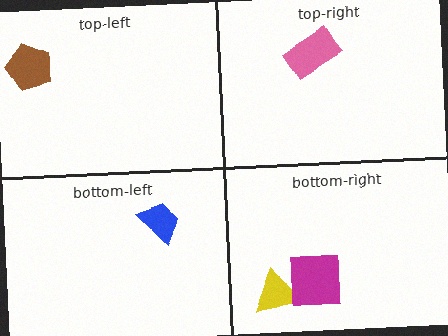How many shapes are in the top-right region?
1.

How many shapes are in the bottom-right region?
2.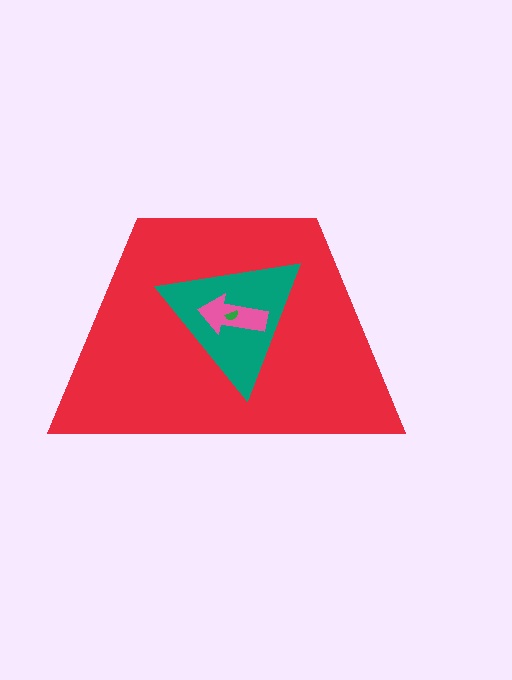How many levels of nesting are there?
4.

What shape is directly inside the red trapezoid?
The teal triangle.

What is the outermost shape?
The red trapezoid.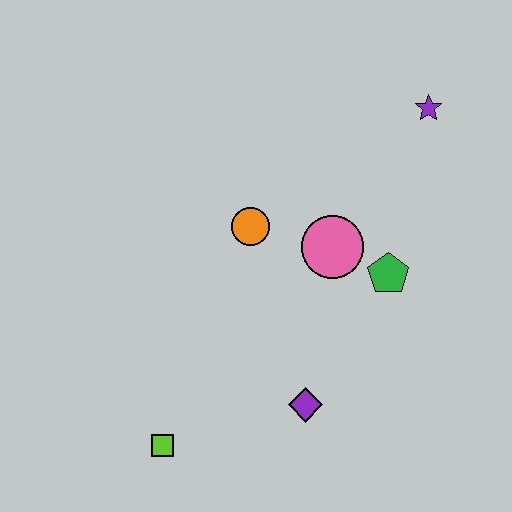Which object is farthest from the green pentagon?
The lime square is farthest from the green pentagon.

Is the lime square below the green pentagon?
Yes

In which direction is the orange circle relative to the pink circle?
The orange circle is to the left of the pink circle.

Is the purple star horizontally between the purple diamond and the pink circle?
No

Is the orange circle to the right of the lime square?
Yes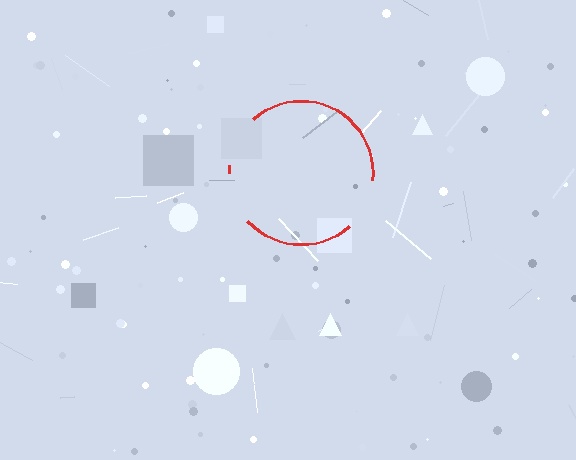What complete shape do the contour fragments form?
The contour fragments form a circle.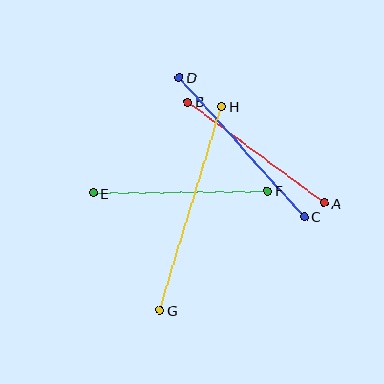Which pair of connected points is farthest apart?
Points G and H are farthest apart.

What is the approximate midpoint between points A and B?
The midpoint is at approximately (256, 152) pixels.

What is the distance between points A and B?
The distance is approximately 170 pixels.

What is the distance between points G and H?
The distance is approximately 213 pixels.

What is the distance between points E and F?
The distance is approximately 175 pixels.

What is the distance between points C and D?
The distance is approximately 187 pixels.